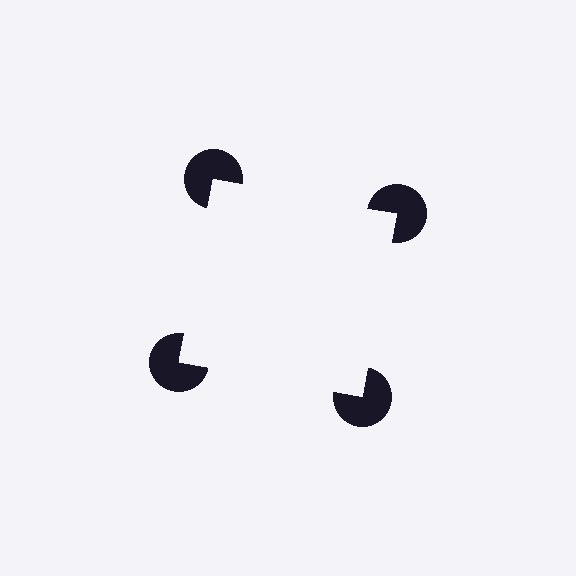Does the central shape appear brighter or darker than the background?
It typically appears slightly brighter than the background, even though no actual brightness change is drawn.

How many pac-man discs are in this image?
There are 4 — one at each vertex of the illusory square.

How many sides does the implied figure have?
4 sides.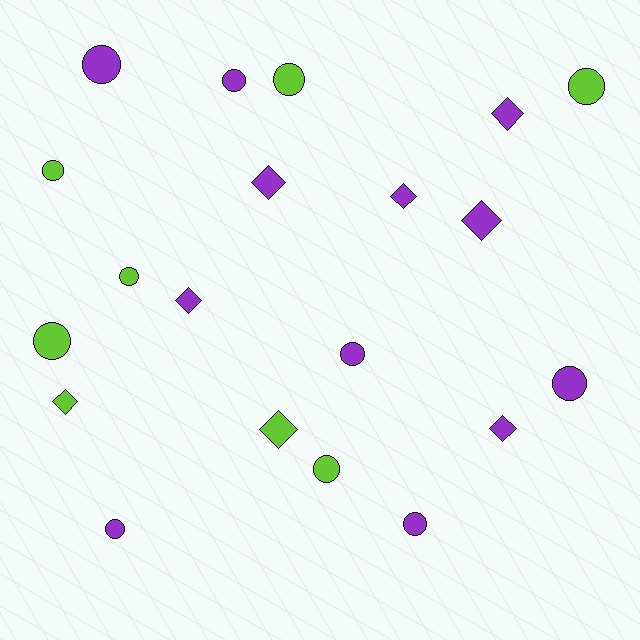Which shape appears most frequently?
Circle, with 12 objects.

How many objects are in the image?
There are 20 objects.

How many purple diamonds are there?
There are 6 purple diamonds.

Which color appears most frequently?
Purple, with 12 objects.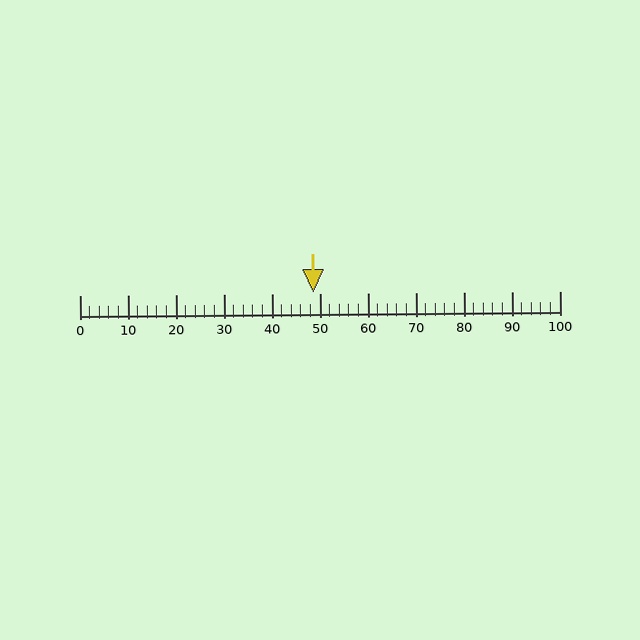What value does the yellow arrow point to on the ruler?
The yellow arrow points to approximately 49.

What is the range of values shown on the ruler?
The ruler shows values from 0 to 100.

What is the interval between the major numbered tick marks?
The major tick marks are spaced 10 units apart.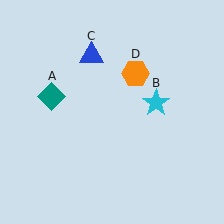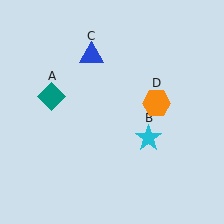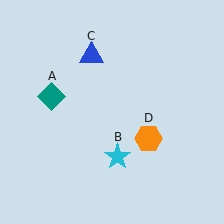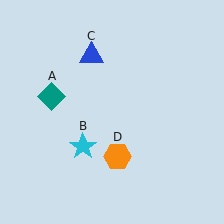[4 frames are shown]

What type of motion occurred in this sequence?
The cyan star (object B), orange hexagon (object D) rotated clockwise around the center of the scene.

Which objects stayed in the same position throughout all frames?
Teal diamond (object A) and blue triangle (object C) remained stationary.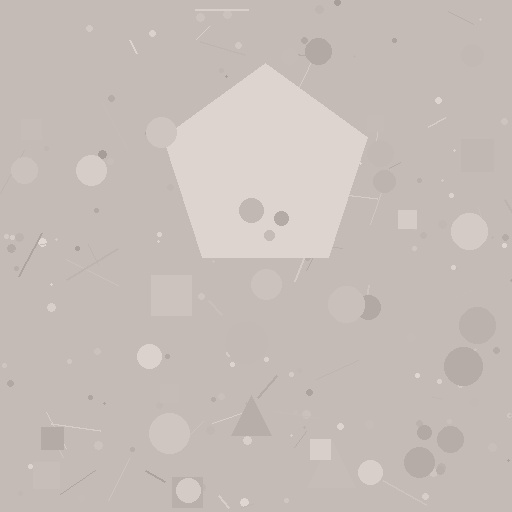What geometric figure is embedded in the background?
A pentagon is embedded in the background.